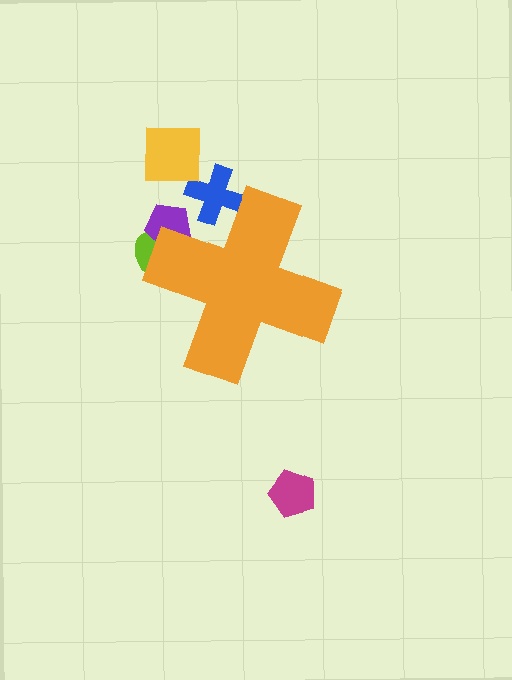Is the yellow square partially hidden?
No, the yellow square is fully visible.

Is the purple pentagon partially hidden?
Yes, the purple pentagon is partially hidden behind the orange cross.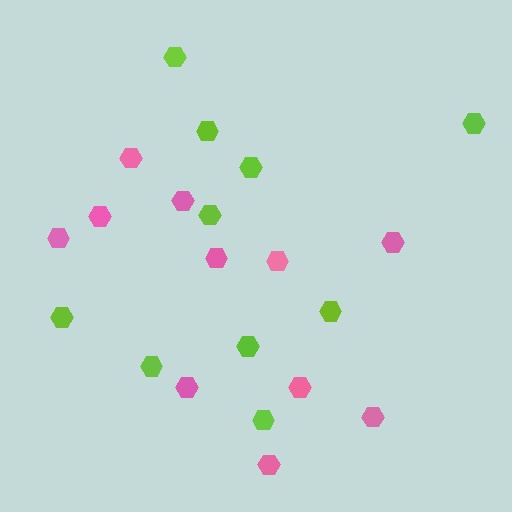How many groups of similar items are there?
There are 2 groups: one group of pink hexagons (11) and one group of lime hexagons (10).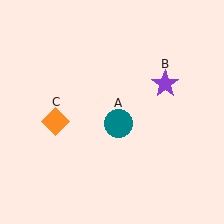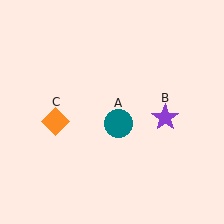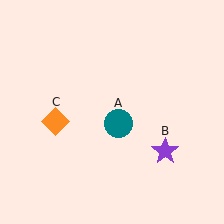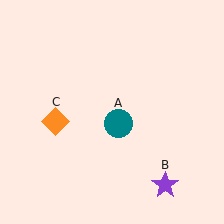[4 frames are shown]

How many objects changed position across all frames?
1 object changed position: purple star (object B).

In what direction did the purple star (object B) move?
The purple star (object B) moved down.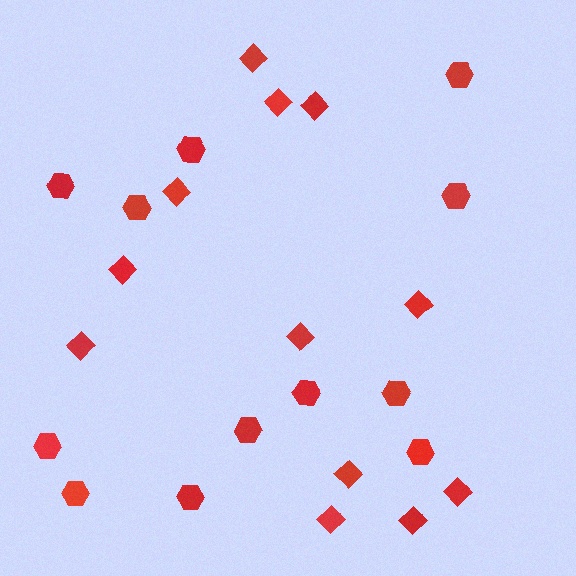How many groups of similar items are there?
There are 2 groups: one group of hexagons (12) and one group of diamonds (12).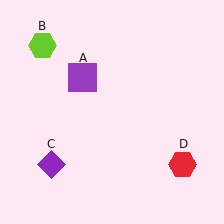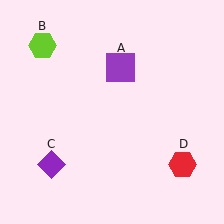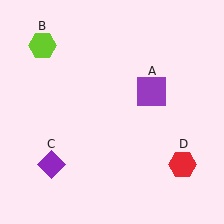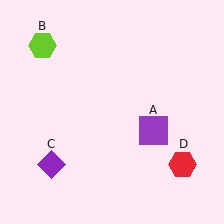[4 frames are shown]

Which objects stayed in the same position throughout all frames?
Lime hexagon (object B) and purple diamond (object C) and red hexagon (object D) remained stationary.